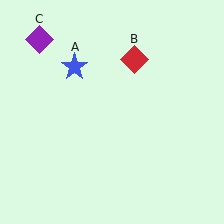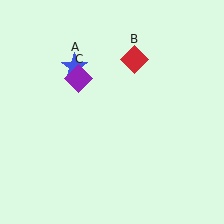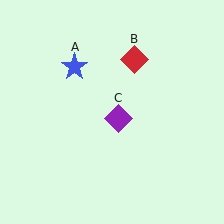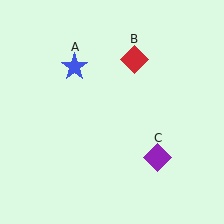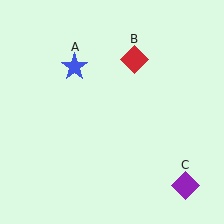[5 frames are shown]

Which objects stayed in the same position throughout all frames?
Blue star (object A) and red diamond (object B) remained stationary.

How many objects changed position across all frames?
1 object changed position: purple diamond (object C).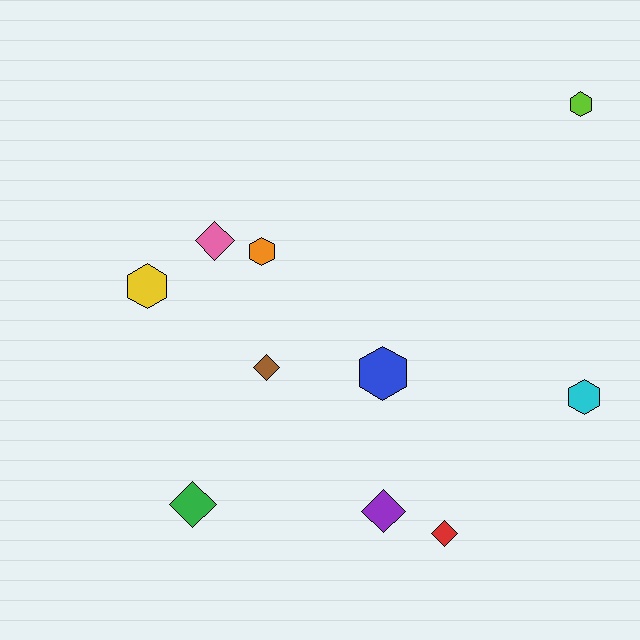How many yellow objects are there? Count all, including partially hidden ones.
There is 1 yellow object.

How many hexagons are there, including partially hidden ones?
There are 5 hexagons.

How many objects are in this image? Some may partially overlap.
There are 10 objects.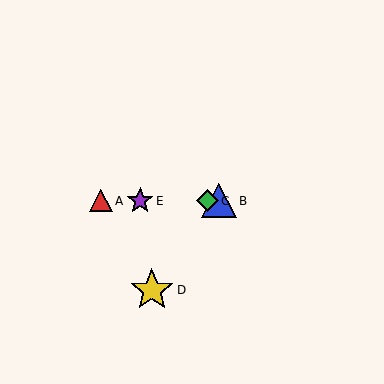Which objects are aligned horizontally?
Objects A, B, C, E are aligned horizontally.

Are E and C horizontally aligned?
Yes, both are at y≈201.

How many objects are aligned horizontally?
4 objects (A, B, C, E) are aligned horizontally.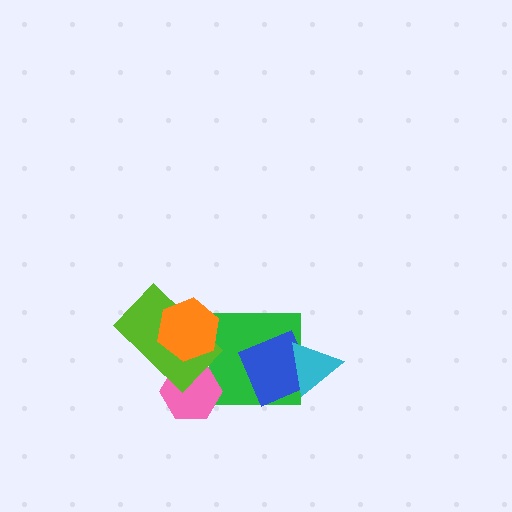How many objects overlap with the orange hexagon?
1 object overlaps with the orange hexagon.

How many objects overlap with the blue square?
2 objects overlap with the blue square.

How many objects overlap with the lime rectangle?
2 objects overlap with the lime rectangle.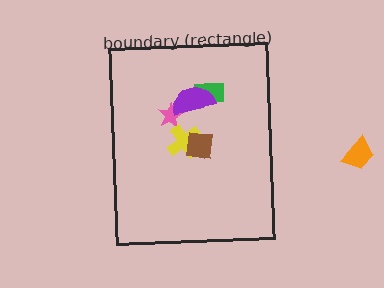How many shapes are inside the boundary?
5 inside, 1 outside.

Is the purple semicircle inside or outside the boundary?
Inside.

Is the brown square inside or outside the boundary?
Inside.